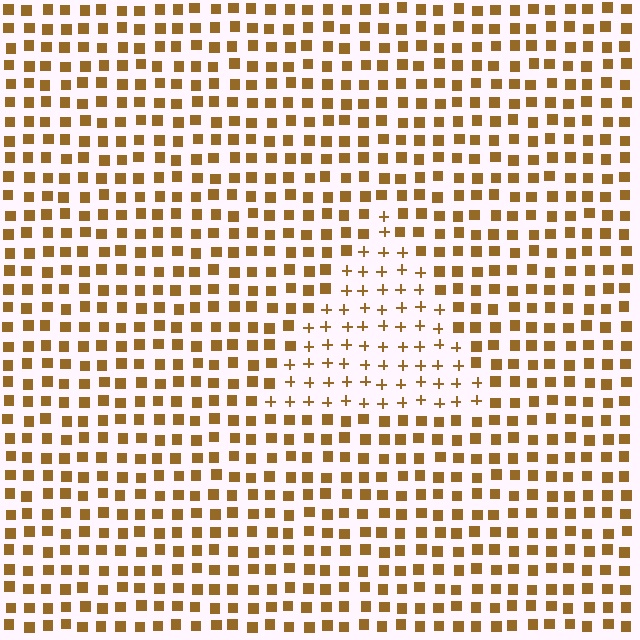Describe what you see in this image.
The image is filled with small brown elements arranged in a uniform grid. A triangle-shaped region contains plus signs, while the surrounding area contains squares. The boundary is defined purely by the change in element shape.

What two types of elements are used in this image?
The image uses plus signs inside the triangle region and squares outside it.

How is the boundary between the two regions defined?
The boundary is defined by a change in element shape: plus signs inside vs. squares outside. All elements share the same color and spacing.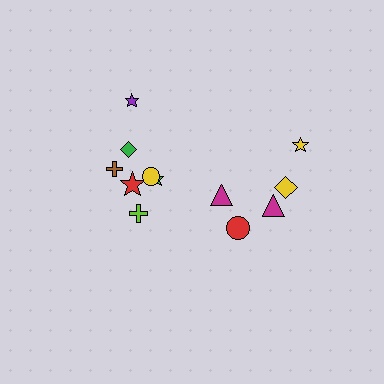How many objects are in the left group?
There are 7 objects.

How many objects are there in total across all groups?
There are 12 objects.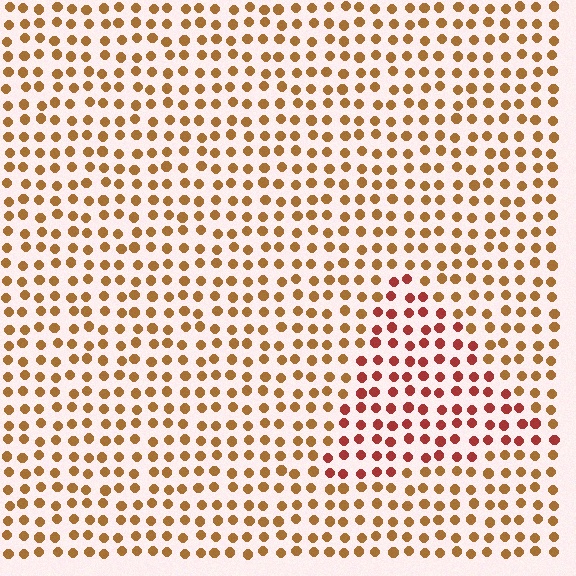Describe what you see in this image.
The image is filled with small brown elements in a uniform arrangement. A triangle-shaped region is visible where the elements are tinted to a slightly different hue, forming a subtle color boundary.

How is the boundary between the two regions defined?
The boundary is defined purely by a slight shift in hue (about 33 degrees). Spacing, size, and orientation are identical on both sides.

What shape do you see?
I see a triangle.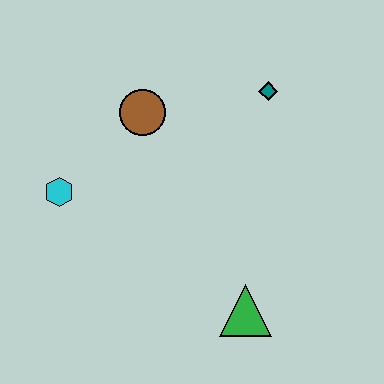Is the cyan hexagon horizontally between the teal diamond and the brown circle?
No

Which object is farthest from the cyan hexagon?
The teal diamond is farthest from the cyan hexagon.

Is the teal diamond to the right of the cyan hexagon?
Yes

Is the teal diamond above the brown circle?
Yes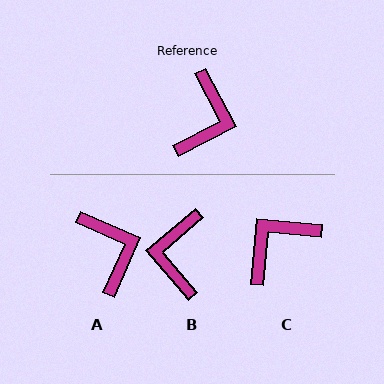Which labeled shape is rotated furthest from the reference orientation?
B, about 167 degrees away.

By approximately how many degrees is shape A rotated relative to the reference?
Approximately 39 degrees counter-clockwise.